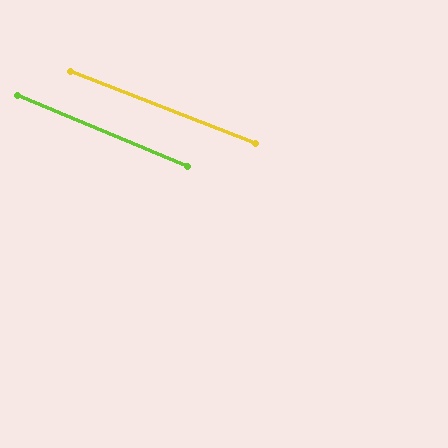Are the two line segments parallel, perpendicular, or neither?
Parallel — their directions differ by only 1.5°.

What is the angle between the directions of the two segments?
Approximately 1 degree.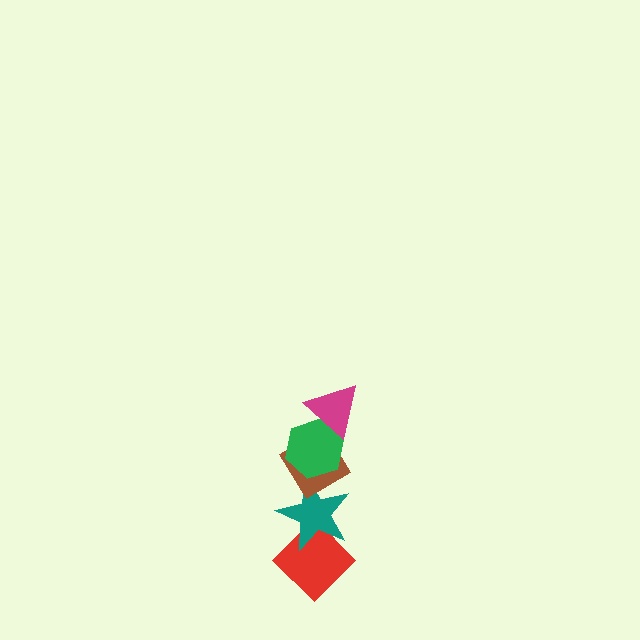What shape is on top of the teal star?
The brown diamond is on top of the teal star.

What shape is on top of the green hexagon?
The magenta triangle is on top of the green hexagon.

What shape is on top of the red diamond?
The teal star is on top of the red diamond.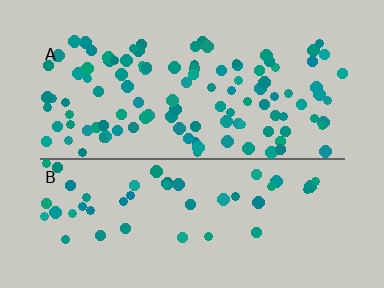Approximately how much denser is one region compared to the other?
Approximately 2.3× — region A over region B.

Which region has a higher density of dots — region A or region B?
A (the top).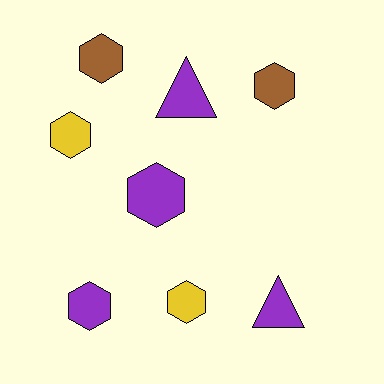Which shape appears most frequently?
Hexagon, with 6 objects.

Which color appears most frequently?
Purple, with 4 objects.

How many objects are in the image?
There are 8 objects.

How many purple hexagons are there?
There are 2 purple hexagons.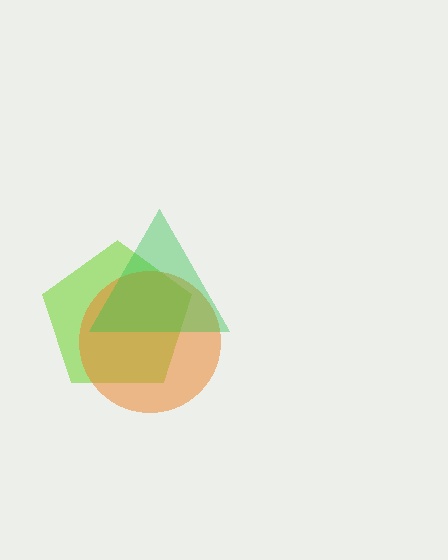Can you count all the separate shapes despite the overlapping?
Yes, there are 3 separate shapes.